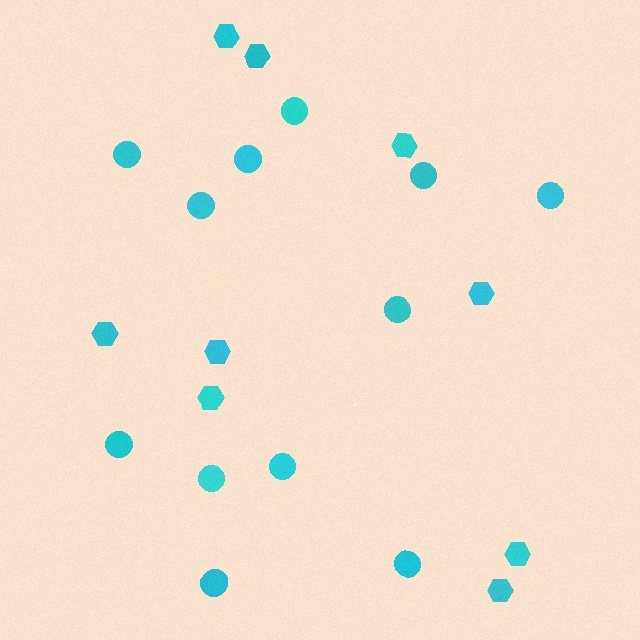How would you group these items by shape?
There are 2 groups: one group of circles (12) and one group of hexagons (9).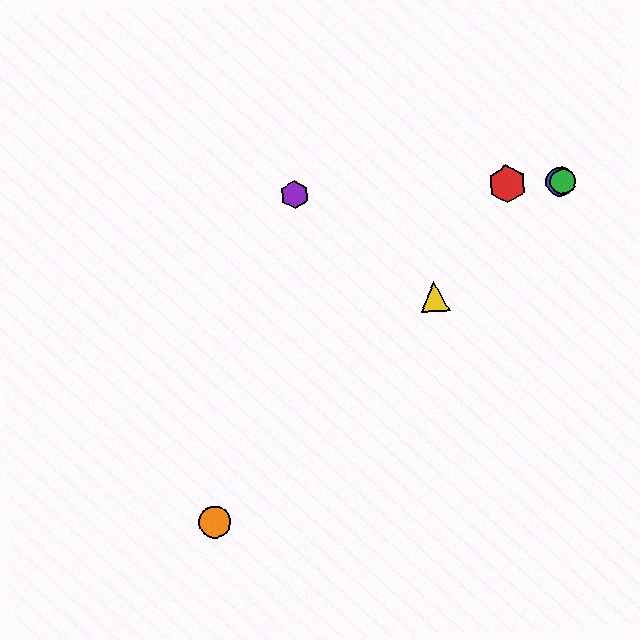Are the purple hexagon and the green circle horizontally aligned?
Yes, both are at y≈195.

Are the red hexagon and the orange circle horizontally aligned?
No, the red hexagon is at y≈184 and the orange circle is at y≈522.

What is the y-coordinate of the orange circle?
The orange circle is at y≈522.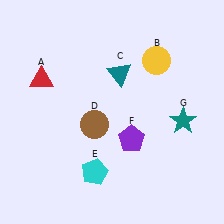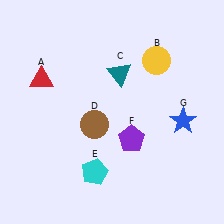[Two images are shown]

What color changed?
The star (G) changed from teal in Image 1 to blue in Image 2.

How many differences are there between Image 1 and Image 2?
There is 1 difference between the two images.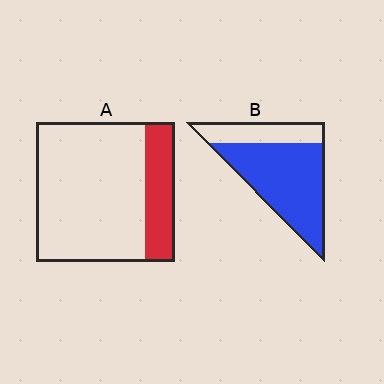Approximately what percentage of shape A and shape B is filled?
A is approximately 20% and B is approximately 70%.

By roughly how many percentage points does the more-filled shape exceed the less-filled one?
By roughly 50 percentage points (B over A).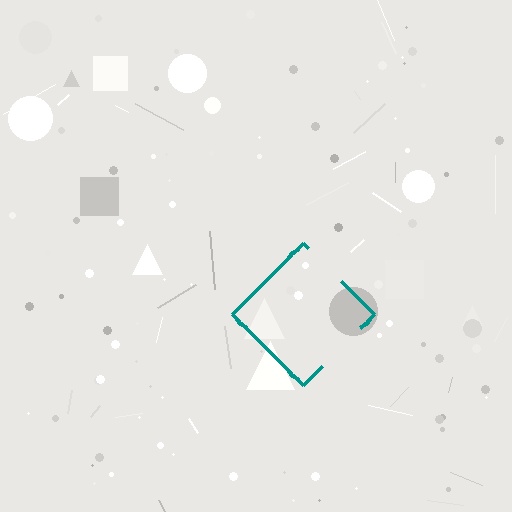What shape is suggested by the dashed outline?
The dashed outline suggests a diamond.